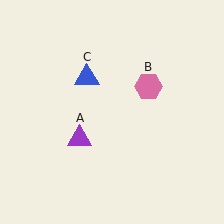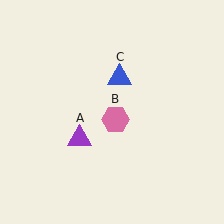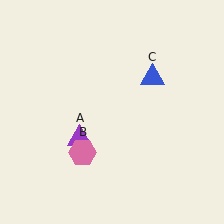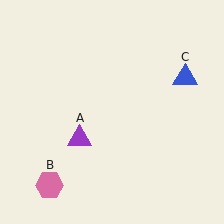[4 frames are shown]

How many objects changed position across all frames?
2 objects changed position: pink hexagon (object B), blue triangle (object C).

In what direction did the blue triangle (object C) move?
The blue triangle (object C) moved right.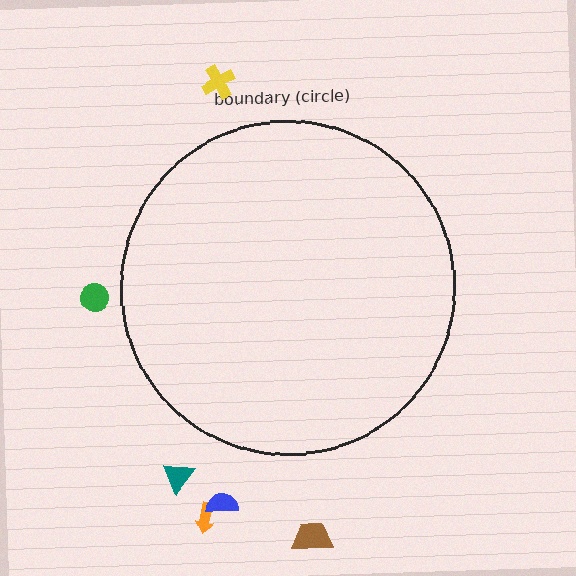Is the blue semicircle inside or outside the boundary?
Outside.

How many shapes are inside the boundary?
0 inside, 6 outside.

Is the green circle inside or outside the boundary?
Outside.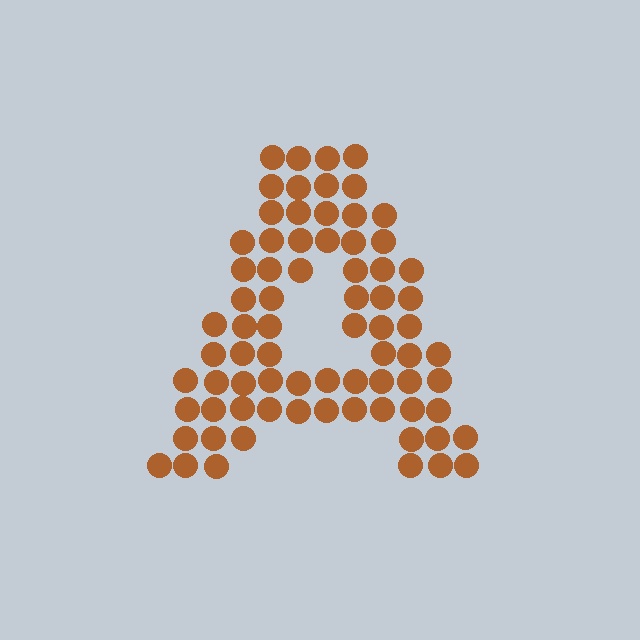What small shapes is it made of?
It is made of small circles.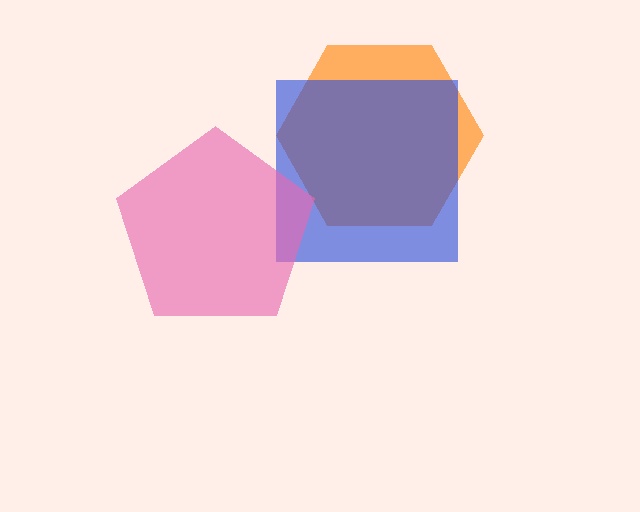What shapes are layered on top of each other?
The layered shapes are: an orange hexagon, a blue square, a pink pentagon.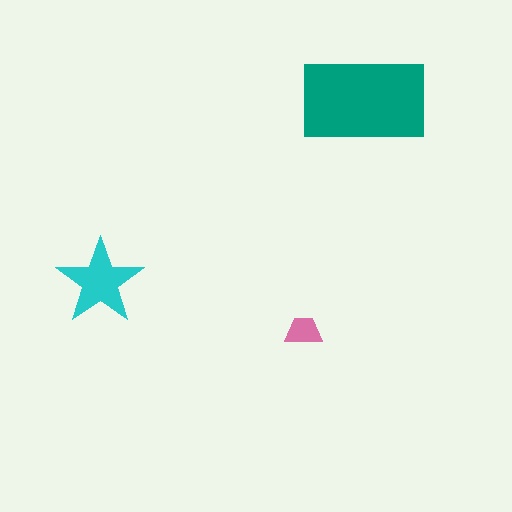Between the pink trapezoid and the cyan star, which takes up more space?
The cyan star.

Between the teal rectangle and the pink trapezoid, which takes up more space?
The teal rectangle.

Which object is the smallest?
The pink trapezoid.